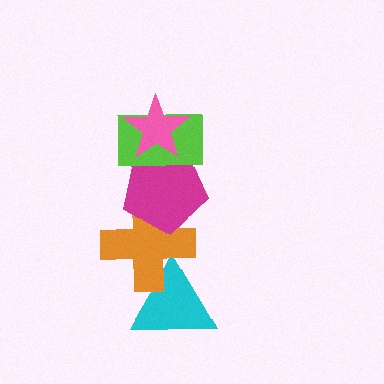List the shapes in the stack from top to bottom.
From top to bottom: the pink star, the lime rectangle, the magenta pentagon, the orange cross, the cyan triangle.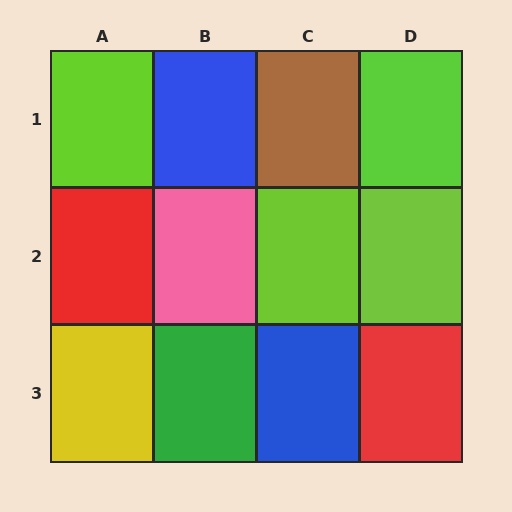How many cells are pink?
1 cell is pink.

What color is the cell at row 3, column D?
Red.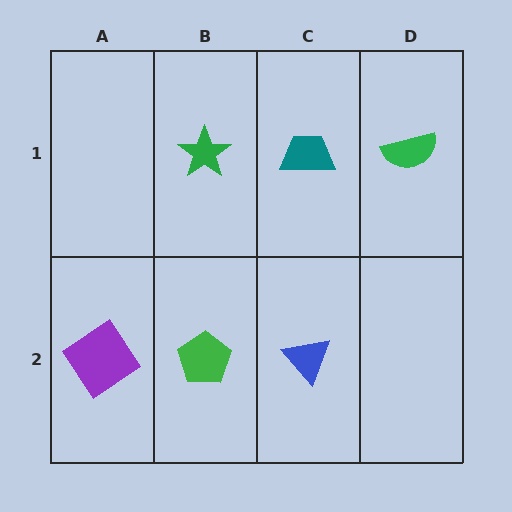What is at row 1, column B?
A green star.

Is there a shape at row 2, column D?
No, that cell is empty.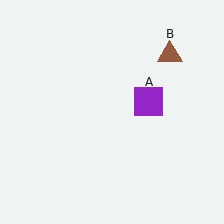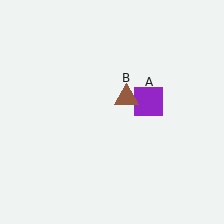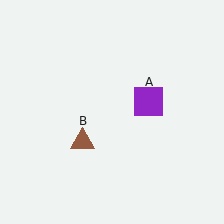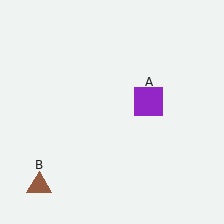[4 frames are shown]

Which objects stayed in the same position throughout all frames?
Purple square (object A) remained stationary.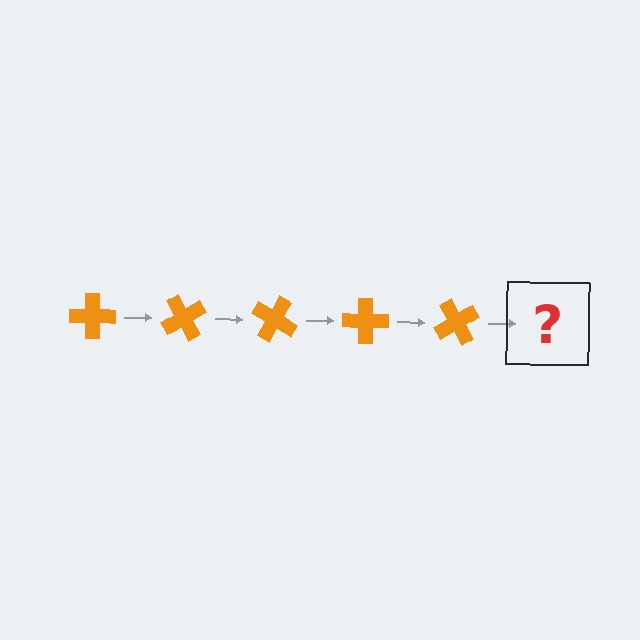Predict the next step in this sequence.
The next step is an orange cross rotated 300 degrees.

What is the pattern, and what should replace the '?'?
The pattern is that the cross rotates 60 degrees each step. The '?' should be an orange cross rotated 300 degrees.